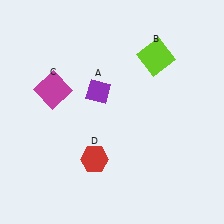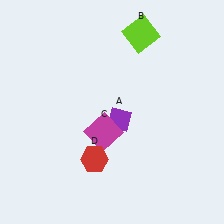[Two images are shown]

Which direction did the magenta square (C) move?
The magenta square (C) moved right.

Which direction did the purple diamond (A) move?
The purple diamond (A) moved down.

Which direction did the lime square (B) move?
The lime square (B) moved up.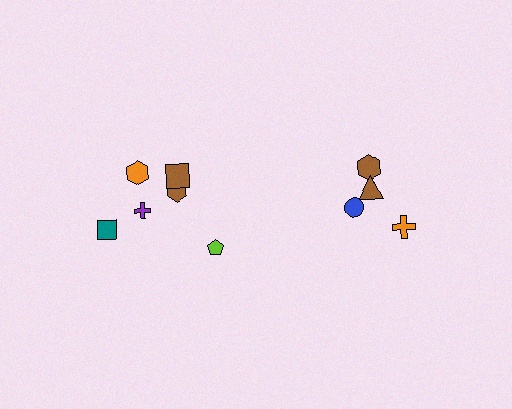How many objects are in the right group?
There are 4 objects.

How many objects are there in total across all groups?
There are 10 objects.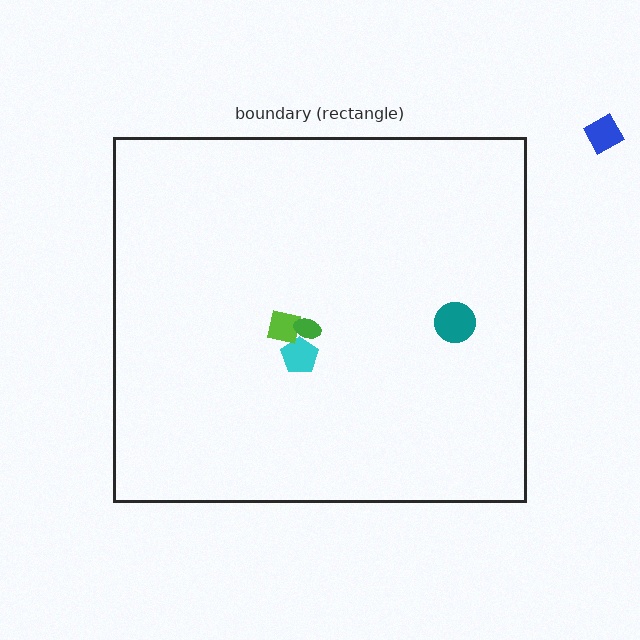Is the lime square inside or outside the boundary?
Inside.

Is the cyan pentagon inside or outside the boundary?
Inside.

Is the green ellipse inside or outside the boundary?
Inside.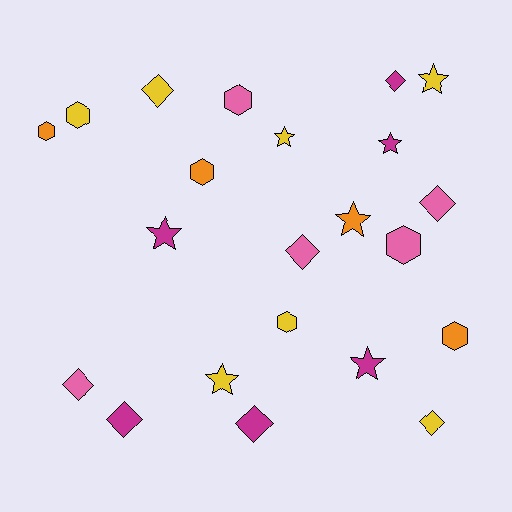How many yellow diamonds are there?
There are 2 yellow diamonds.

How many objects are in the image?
There are 22 objects.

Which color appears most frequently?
Yellow, with 7 objects.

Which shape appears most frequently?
Diamond, with 8 objects.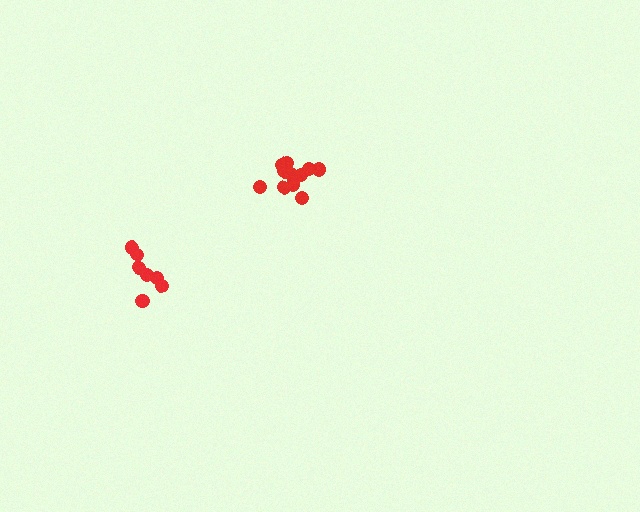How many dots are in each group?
Group 1: 11 dots, Group 2: 7 dots (18 total).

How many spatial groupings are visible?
There are 2 spatial groupings.